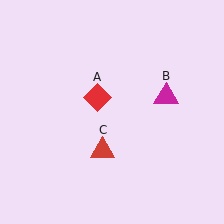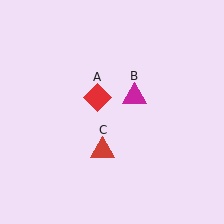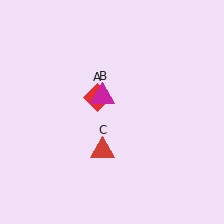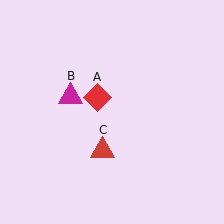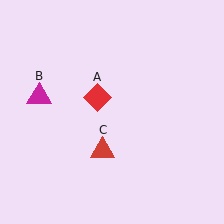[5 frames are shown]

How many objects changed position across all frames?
1 object changed position: magenta triangle (object B).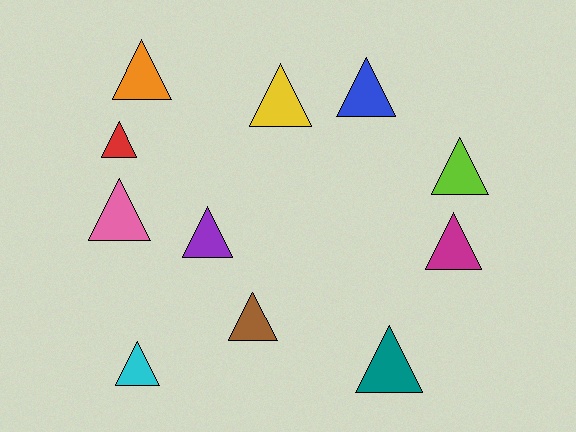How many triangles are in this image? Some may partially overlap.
There are 11 triangles.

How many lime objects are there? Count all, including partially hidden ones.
There is 1 lime object.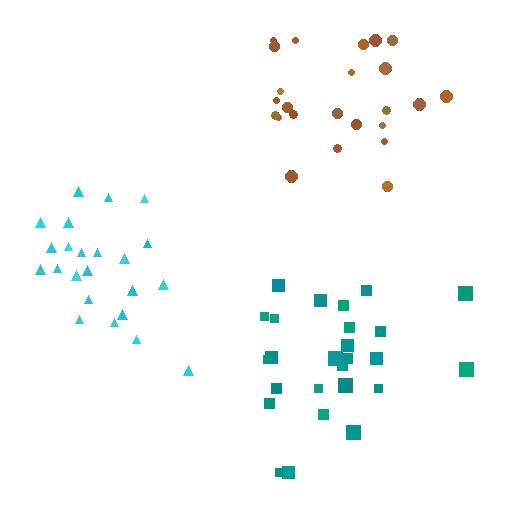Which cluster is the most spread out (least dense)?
Teal.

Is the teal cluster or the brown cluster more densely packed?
Brown.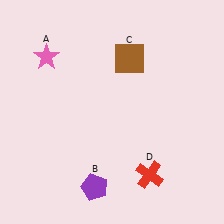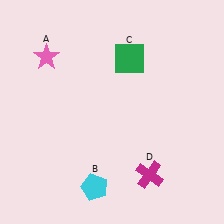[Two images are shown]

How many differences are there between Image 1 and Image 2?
There are 3 differences between the two images.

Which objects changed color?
B changed from purple to cyan. C changed from brown to green. D changed from red to magenta.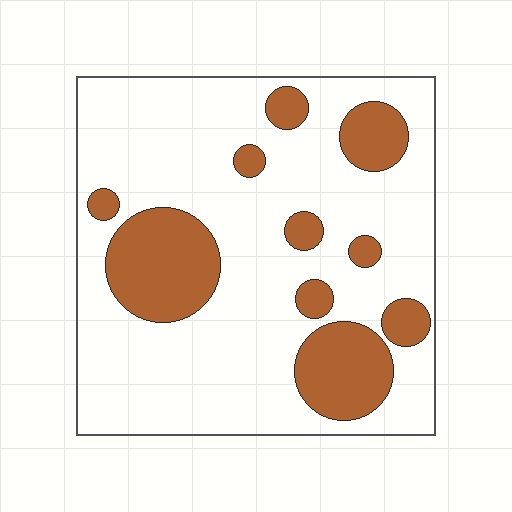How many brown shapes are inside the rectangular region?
10.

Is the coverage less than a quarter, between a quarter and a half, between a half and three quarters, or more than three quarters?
Less than a quarter.